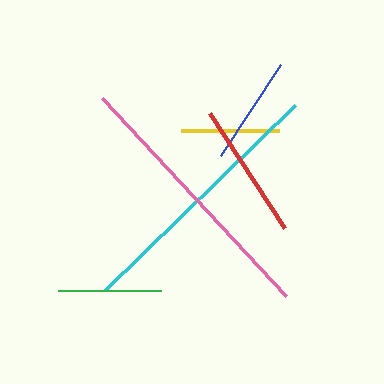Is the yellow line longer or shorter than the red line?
The red line is longer than the yellow line.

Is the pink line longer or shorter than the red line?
The pink line is longer than the red line.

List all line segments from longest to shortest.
From longest to shortest: pink, cyan, red, blue, green, yellow.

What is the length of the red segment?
The red segment is approximately 137 pixels long.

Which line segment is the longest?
The pink line is the longest at approximately 270 pixels.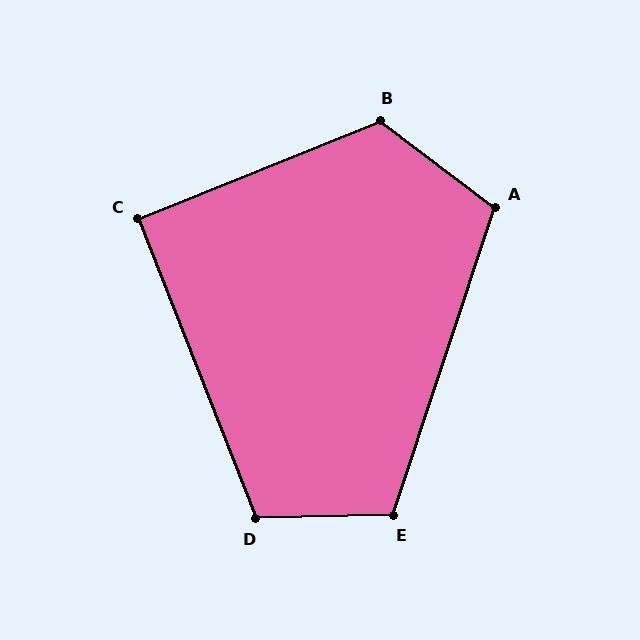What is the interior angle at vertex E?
Approximately 110 degrees (obtuse).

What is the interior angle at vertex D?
Approximately 110 degrees (obtuse).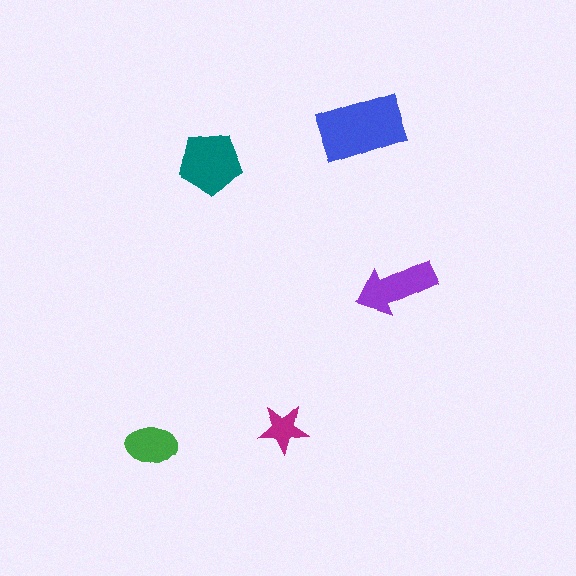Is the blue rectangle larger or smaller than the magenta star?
Larger.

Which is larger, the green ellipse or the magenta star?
The green ellipse.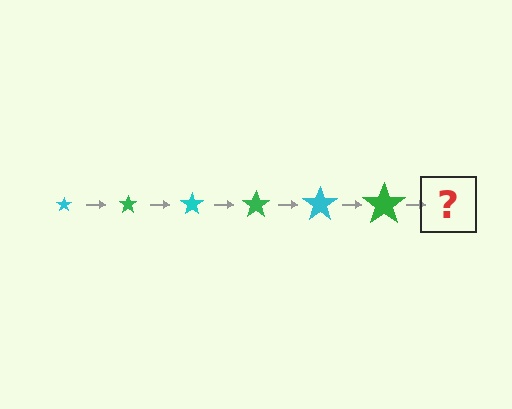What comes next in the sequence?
The next element should be a cyan star, larger than the previous one.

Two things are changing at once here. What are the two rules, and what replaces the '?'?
The two rules are that the star grows larger each step and the color cycles through cyan and green. The '?' should be a cyan star, larger than the previous one.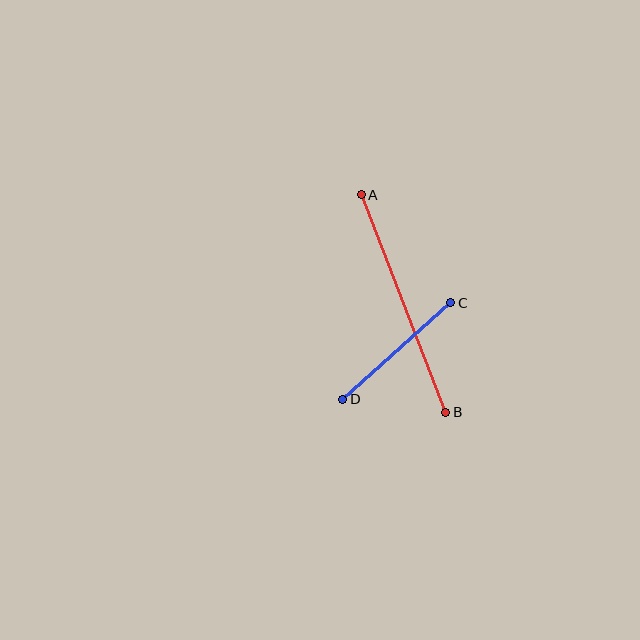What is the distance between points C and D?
The distance is approximately 145 pixels.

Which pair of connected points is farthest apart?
Points A and B are farthest apart.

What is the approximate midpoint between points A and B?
The midpoint is at approximately (404, 304) pixels.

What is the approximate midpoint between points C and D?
The midpoint is at approximately (397, 351) pixels.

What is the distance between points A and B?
The distance is approximately 234 pixels.